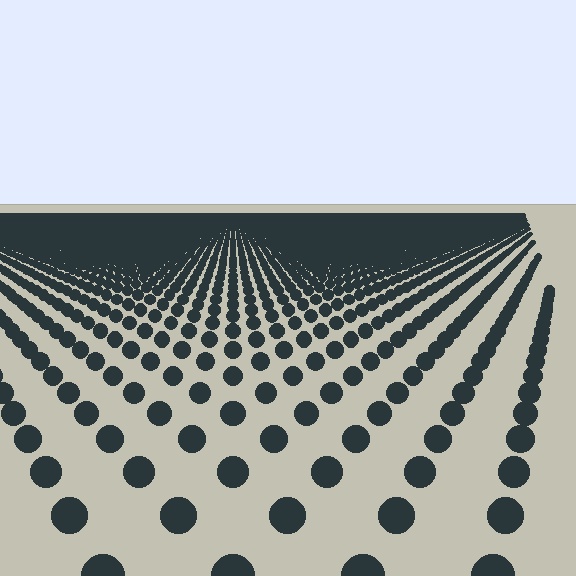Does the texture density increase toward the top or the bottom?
Density increases toward the top.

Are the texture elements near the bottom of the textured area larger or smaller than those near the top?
Larger. Near the bottom, elements are closer to the viewer and appear at a bigger on-screen size.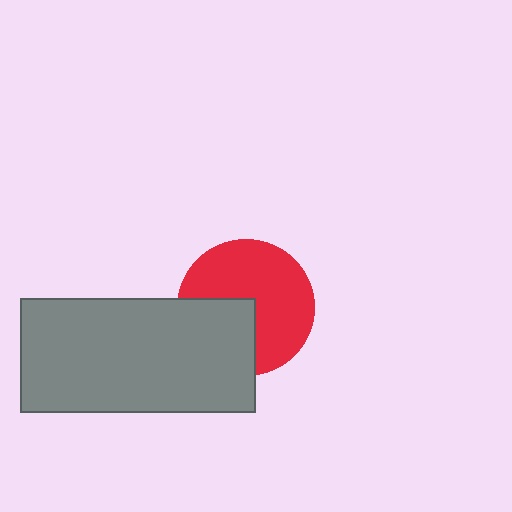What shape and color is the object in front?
The object in front is a gray rectangle.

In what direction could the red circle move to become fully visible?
The red circle could move toward the upper-right. That would shift it out from behind the gray rectangle entirely.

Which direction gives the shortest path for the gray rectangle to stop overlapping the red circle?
Moving toward the lower-left gives the shortest separation.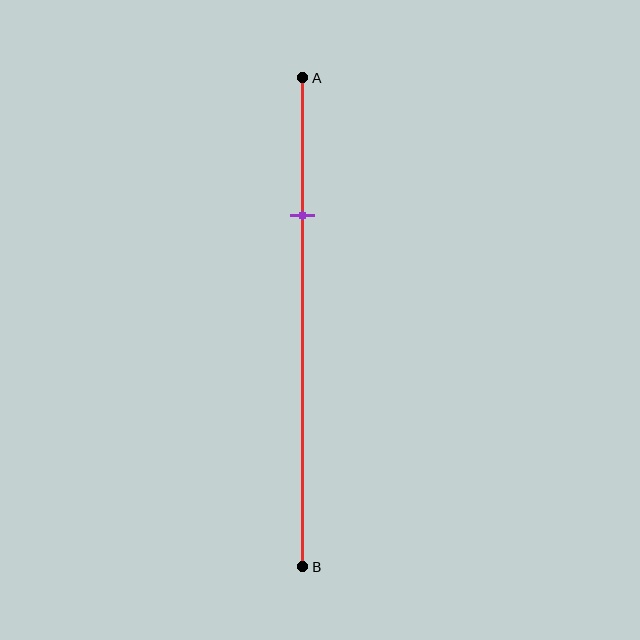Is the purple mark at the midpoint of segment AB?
No, the mark is at about 30% from A, not at the 50% midpoint.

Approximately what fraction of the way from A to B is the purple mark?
The purple mark is approximately 30% of the way from A to B.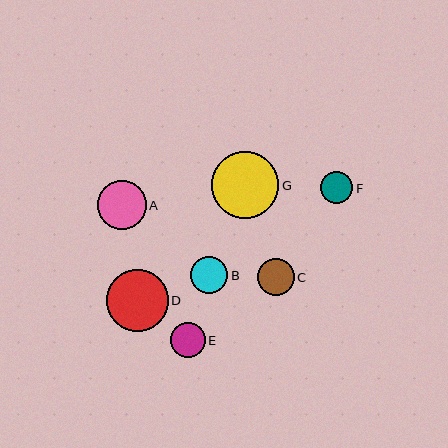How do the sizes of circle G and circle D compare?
Circle G and circle D are approximately the same size.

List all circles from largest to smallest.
From largest to smallest: G, D, A, C, B, E, F.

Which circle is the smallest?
Circle F is the smallest with a size of approximately 32 pixels.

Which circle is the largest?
Circle G is the largest with a size of approximately 67 pixels.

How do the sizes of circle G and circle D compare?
Circle G and circle D are approximately the same size.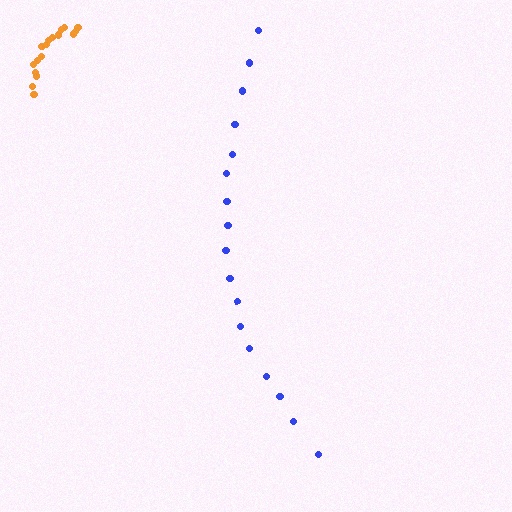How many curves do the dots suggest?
There are 2 distinct paths.